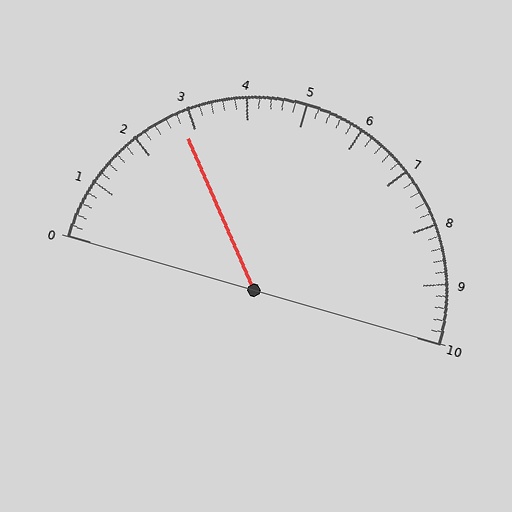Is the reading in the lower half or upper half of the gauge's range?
The reading is in the lower half of the range (0 to 10).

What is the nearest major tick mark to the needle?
The nearest major tick mark is 3.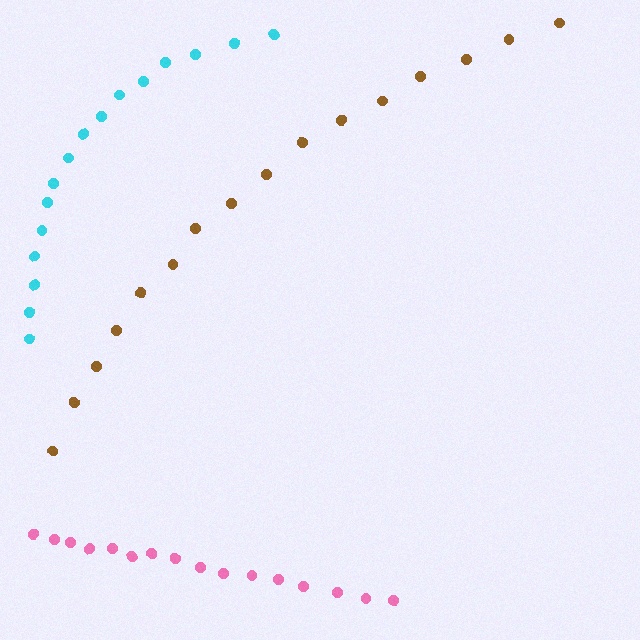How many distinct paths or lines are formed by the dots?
There are 3 distinct paths.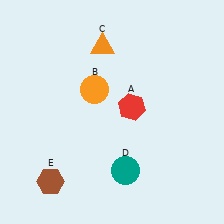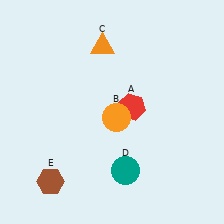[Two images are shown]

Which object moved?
The orange circle (B) moved down.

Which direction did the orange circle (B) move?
The orange circle (B) moved down.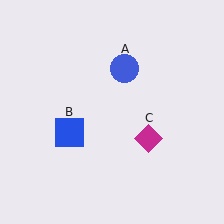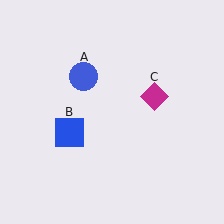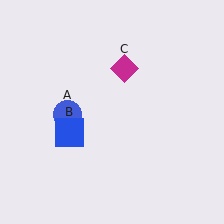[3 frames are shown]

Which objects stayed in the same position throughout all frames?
Blue square (object B) remained stationary.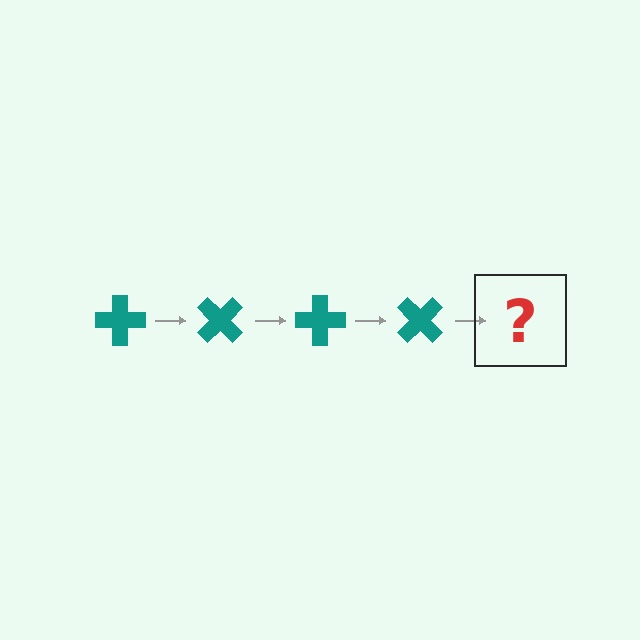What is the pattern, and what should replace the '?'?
The pattern is that the cross rotates 45 degrees each step. The '?' should be a teal cross rotated 180 degrees.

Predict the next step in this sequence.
The next step is a teal cross rotated 180 degrees.